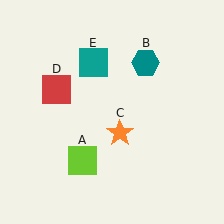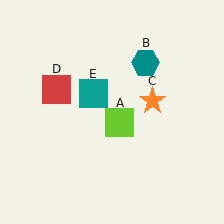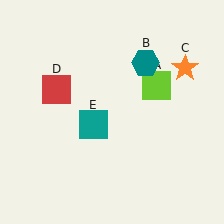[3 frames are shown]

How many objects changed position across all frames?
3 objects changed position: lime square (object A), orange star (object C), teal square (object E).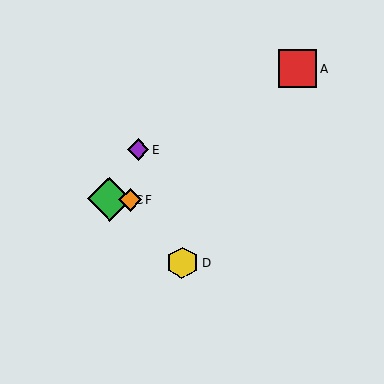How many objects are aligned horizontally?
3 objects (B, C, F) are aligned horizontally.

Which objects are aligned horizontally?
Objects B, C, F are aligned horizontally.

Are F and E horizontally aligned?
No, F is at y≈199 and E is at y≈149.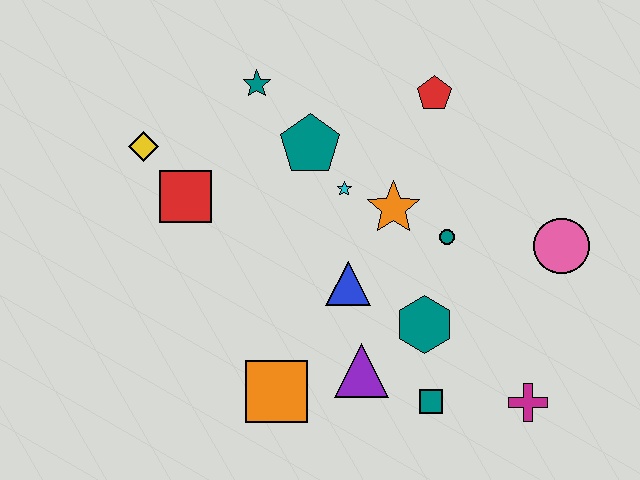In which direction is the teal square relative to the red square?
The teal square is to the right of the red square.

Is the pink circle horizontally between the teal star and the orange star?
No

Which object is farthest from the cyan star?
The magenta cross is farthest from the cyan star.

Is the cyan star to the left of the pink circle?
Yes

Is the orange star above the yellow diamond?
No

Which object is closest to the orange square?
The purple triangle is closest to the orange square.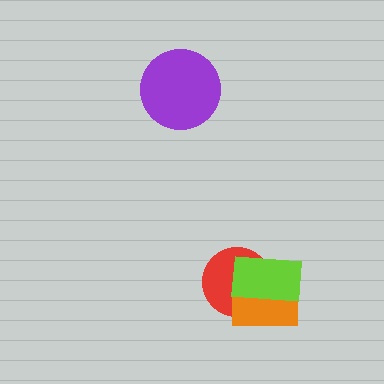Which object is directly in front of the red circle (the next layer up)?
The orange rectangle is directly in front of the red circle.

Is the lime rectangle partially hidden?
No, no other shape covers it.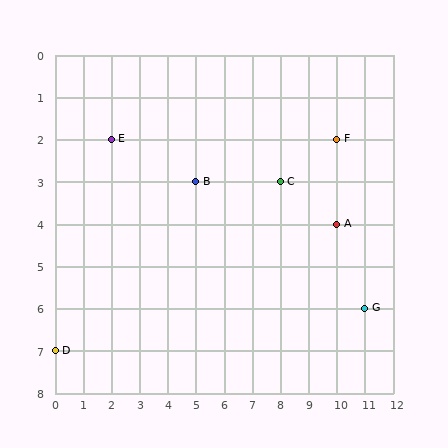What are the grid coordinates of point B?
Point B is at grid coordinates (5, 3).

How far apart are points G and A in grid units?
Points G and A are 1 column and 2 rows apart (about 2.2 grid units diagonally).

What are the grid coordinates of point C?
Point C is at grid coordinates (8, 3).